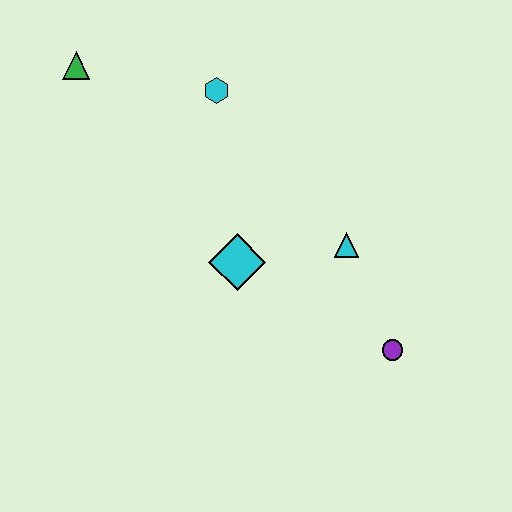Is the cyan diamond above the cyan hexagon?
No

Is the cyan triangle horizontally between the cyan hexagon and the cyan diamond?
No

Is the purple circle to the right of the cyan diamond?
Yes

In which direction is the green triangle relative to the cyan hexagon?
The green triangle is to the left of the cyan hexagon.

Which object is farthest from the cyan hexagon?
The purple circle is farthest from the cyan hexagon.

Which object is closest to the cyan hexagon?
The green triangle is closest to the cyan hexagon.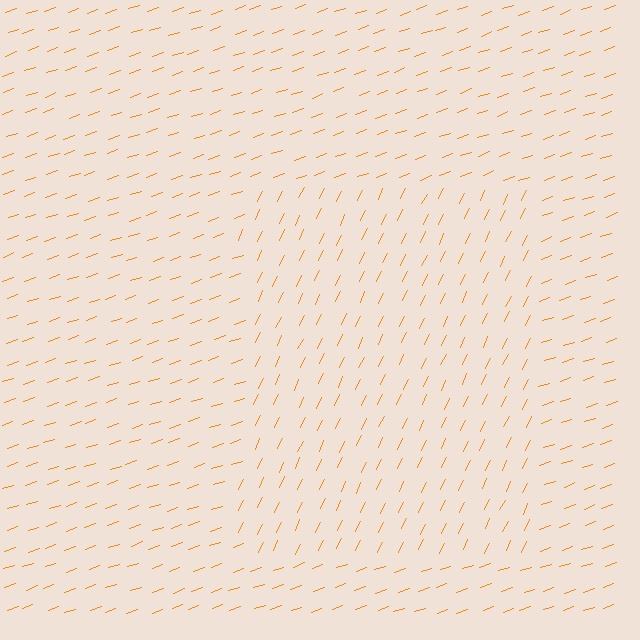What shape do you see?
I see a rectangle.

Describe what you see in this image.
The image is filled with small orange line segments. A rectangle region in the image has lines oriented differently from the surrounding lines, creating a visible texture boundary.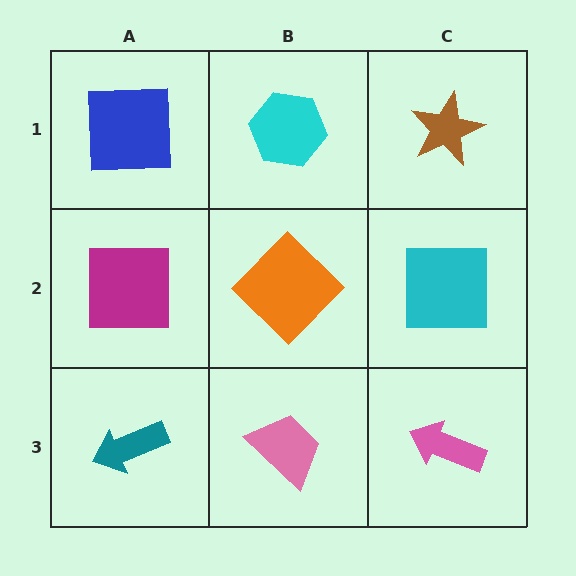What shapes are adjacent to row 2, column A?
A blue square (row 1, column A), a teal arrow (row 3, column A), an orange diamond (row 2, column B).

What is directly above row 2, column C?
A brown star.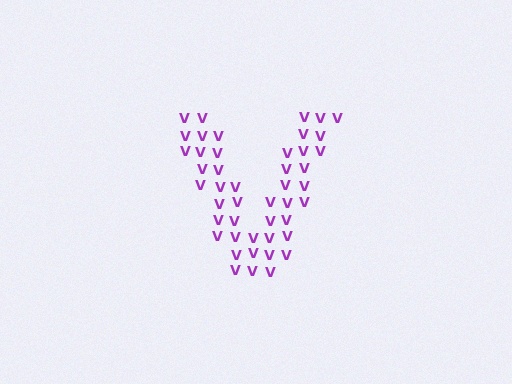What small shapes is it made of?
It is made of small letter V's.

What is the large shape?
The large shape is the letter V.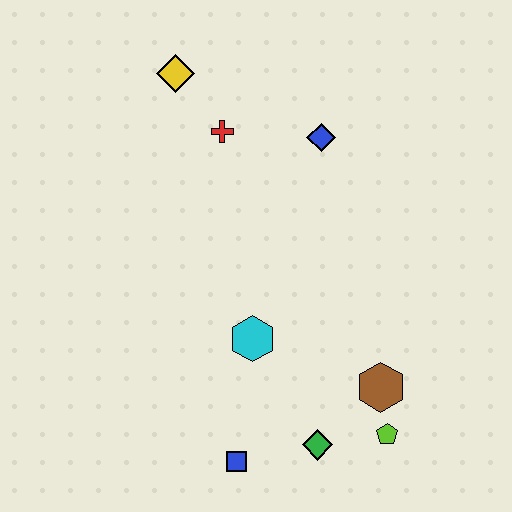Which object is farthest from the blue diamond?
The blue square is farthest from the blue diamond.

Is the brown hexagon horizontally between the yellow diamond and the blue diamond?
No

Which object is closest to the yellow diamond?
The red cross is closest to the yellow diamond.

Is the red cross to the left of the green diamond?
Yes